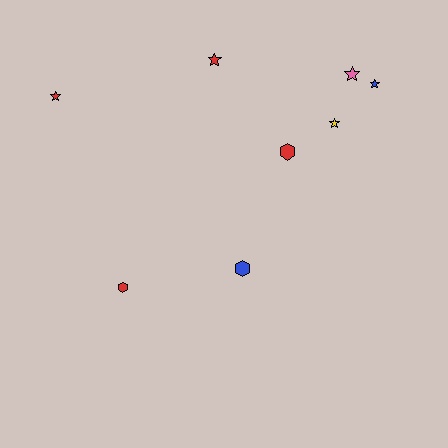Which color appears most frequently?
Red, with 4 objects.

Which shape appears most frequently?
Star, with 5 objects.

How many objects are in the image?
There are 8 objects.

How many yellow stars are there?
There is 1 yellow star.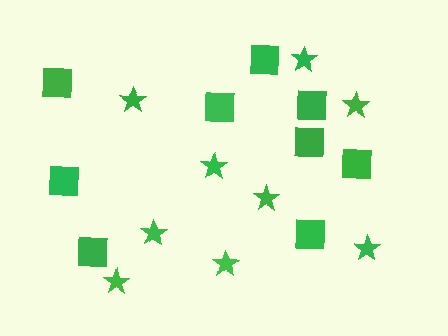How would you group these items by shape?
There are 2 groups: one group of squares (9) and one group of stars (9).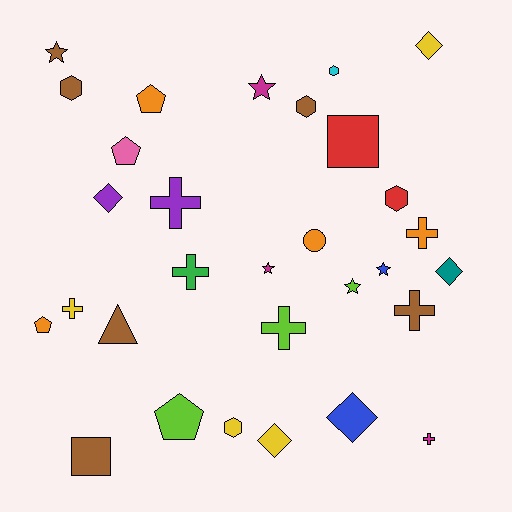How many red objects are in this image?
There are 2 red objects.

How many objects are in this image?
There are 30 objects.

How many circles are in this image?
There is 1 circle.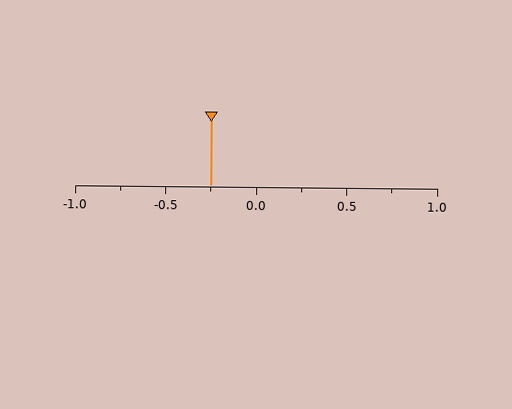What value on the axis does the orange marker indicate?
The marker indicates approximately -0.25.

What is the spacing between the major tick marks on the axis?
The major ticks are spaced 0.5 apart.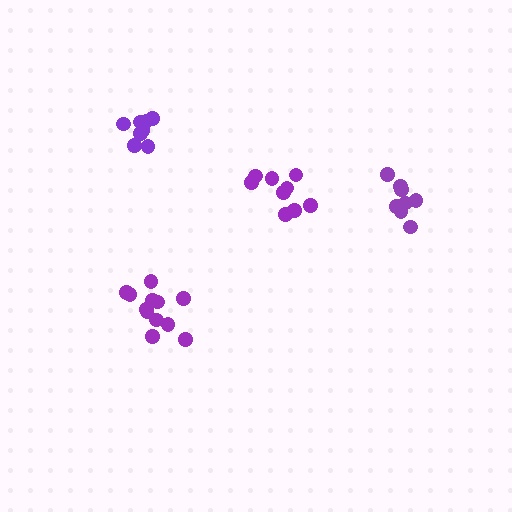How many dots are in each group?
Group 1: 8 dots, Group 2: 9 dots, Group 3: 12 dots, Group 4: 8 dots (37 total).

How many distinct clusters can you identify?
There are 4 distinct clusters.